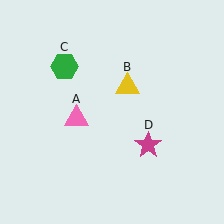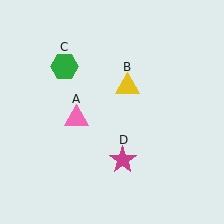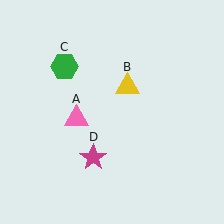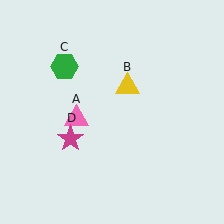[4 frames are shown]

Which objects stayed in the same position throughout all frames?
Pink triangle (object A) and yellow triangle (object B) and green hexagon (object C) remained stationary.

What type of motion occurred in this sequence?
The magenta star (object D) rotated clockwise around the center of the scene.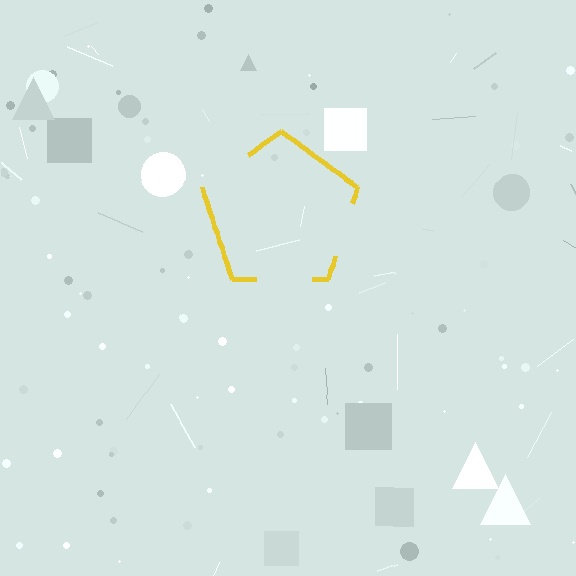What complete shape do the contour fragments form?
The contour fragments form a pentagon.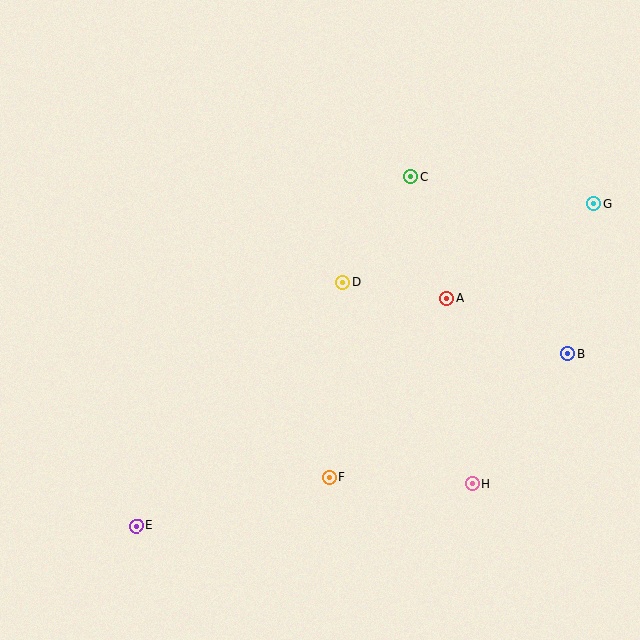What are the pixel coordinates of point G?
Point G is at (593, 204).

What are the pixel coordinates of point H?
Point H is at (473, 483).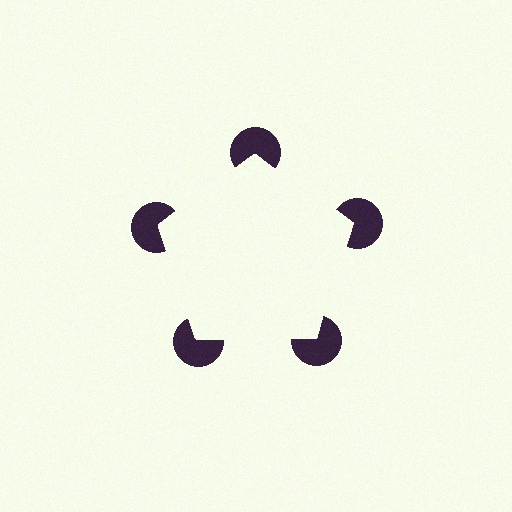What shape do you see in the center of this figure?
An illusory pentagon — its edges are inferred from the aligned wedge cuts in the pac-man discs, not physically drawn.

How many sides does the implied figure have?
5 sides.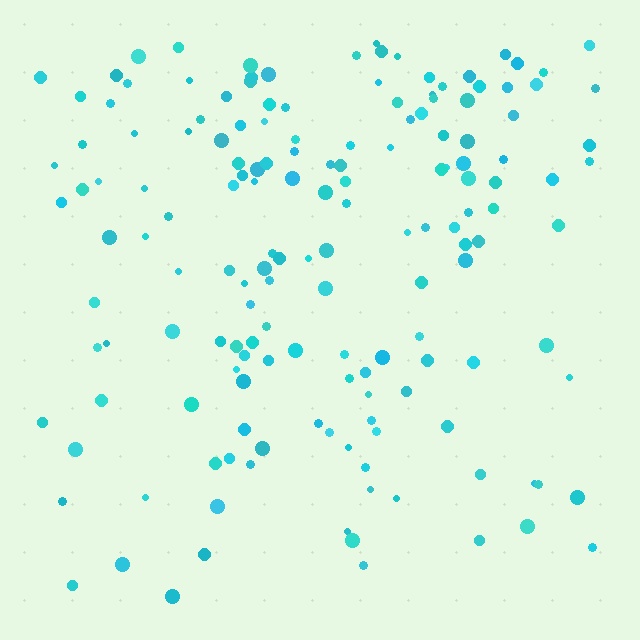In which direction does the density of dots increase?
From bottom to top, with the top side densest.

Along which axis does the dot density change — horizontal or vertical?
Vertical.